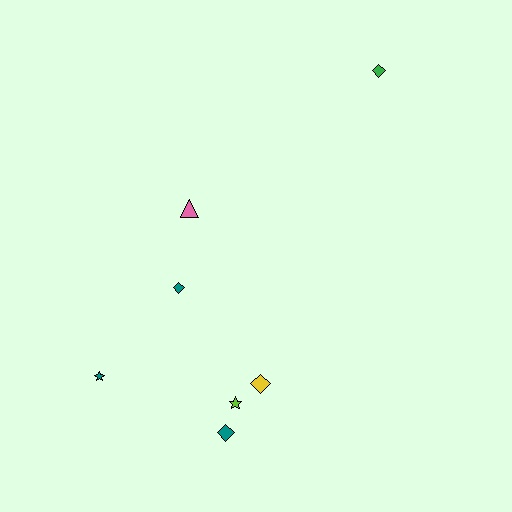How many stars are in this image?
There are 2 stars.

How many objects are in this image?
There are 7 objects.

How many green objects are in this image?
There is 1 green object.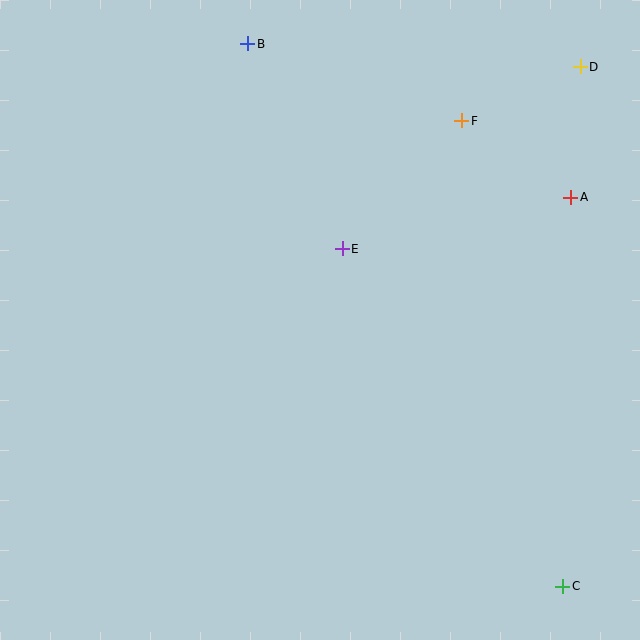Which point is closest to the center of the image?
Point E at (342, 249) is closest to the center.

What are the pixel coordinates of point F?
Point F is at (462, 121).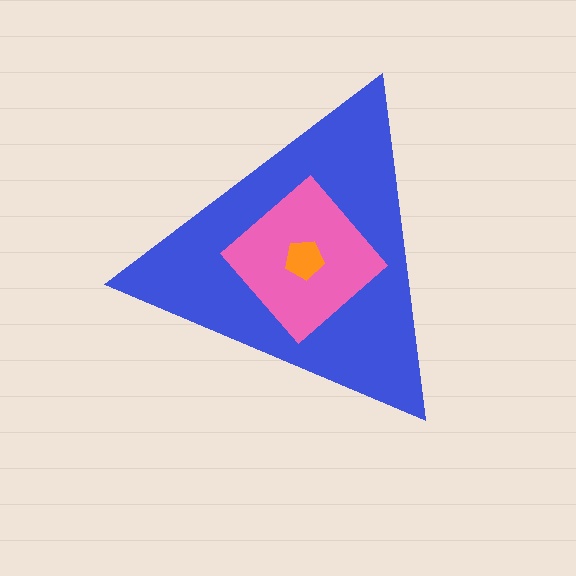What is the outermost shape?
The blue triangle.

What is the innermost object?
The orange pentagon.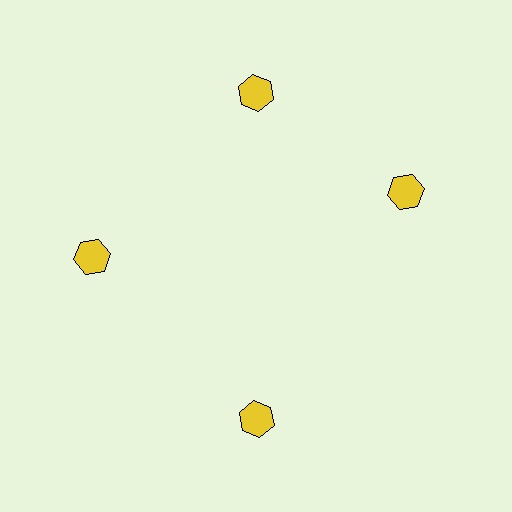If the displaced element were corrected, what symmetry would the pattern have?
It would have 4-fold rotational symmetry — the pattern would map onto itself every 90 degrees.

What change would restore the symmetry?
The symmetry would be restored by rotating it back into even spacing with its neighbors so that all 4 hexagons sit at equal angles and equal distance from the center.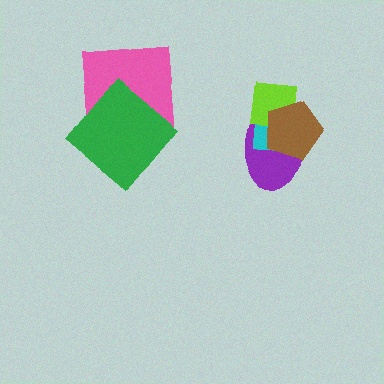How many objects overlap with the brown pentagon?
3 objects overlap with the brown pentagon.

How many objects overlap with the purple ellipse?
3 objects overlap with the purple ellipse.